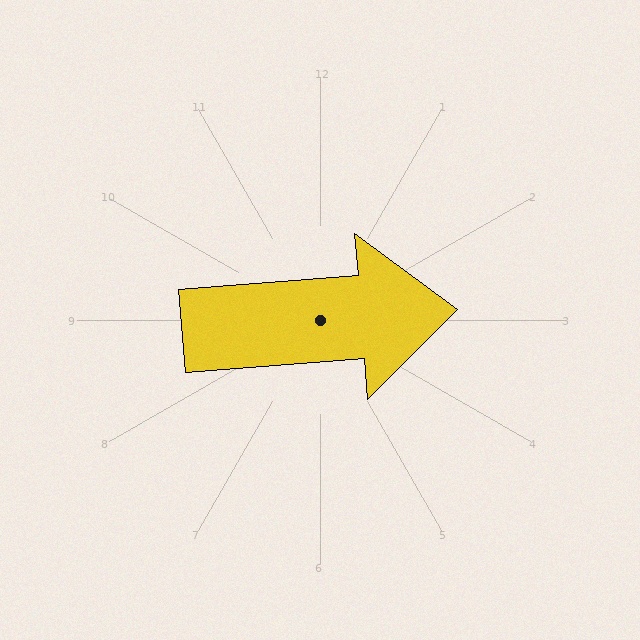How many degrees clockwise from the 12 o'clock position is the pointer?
Approximately 86 degrees.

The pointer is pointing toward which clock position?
Roughly 3 o'clock.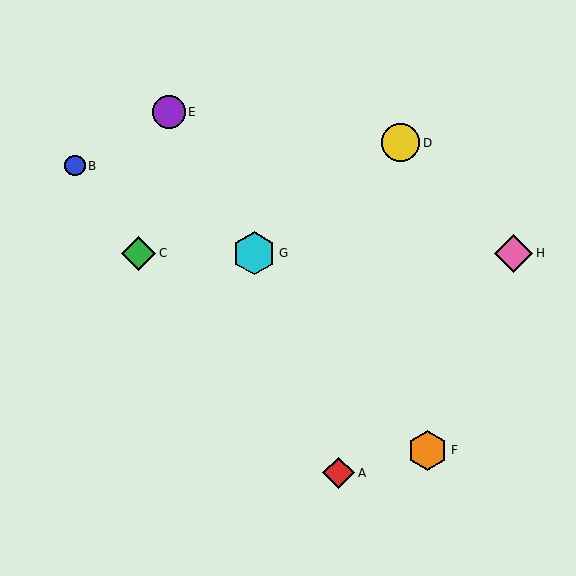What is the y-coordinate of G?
Object G is at y≈253.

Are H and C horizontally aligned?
Yes, both are at y≈253.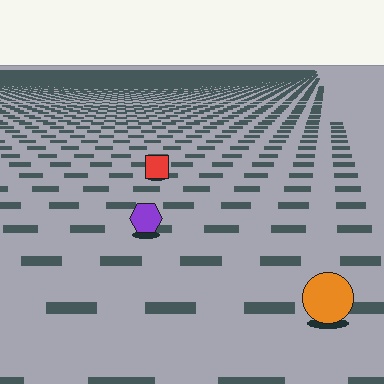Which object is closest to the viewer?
The orange circle is closest. The texture marks near it are larger and more spread out.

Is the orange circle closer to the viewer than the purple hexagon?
Yes. The orange circle is closer — you can tell from the texture gradient: the ground texture is coarser near it.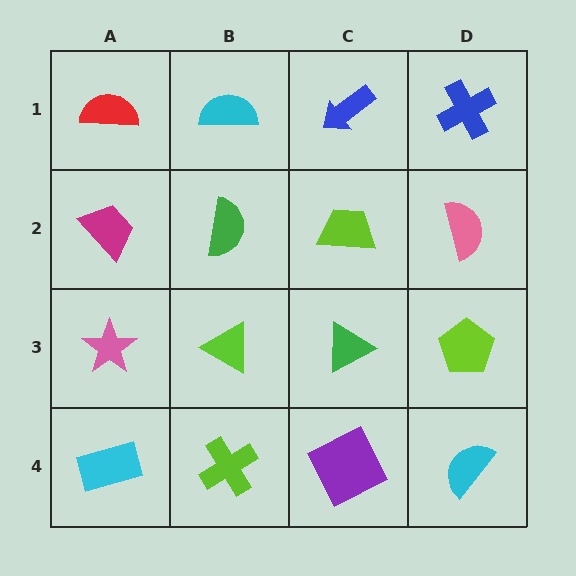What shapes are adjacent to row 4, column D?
A lime pentagon (row 3, column D), a purple square (row 4, column C).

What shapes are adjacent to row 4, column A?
A pink star (row 3, column A), a lime cross (row 4, column B).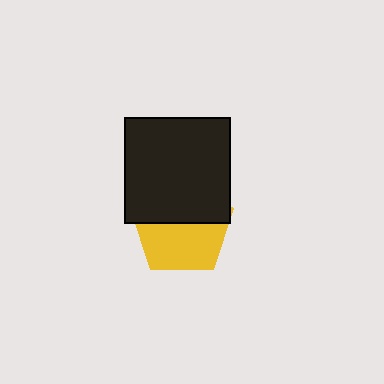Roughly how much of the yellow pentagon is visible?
About half of it is visible (roughly 52%).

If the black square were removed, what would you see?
You would see the complete yellow pentagon.